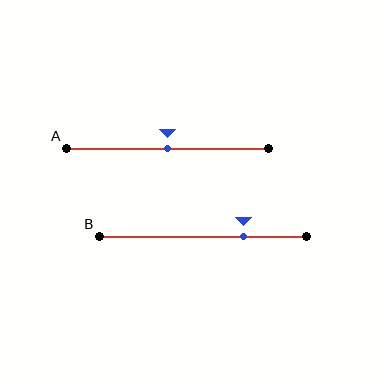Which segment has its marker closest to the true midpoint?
Segment A has its marker closest to the true midpoint.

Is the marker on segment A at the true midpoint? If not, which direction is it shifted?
Yes, the marker on segment A is at the true midpoint.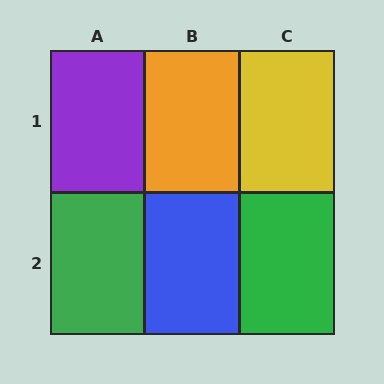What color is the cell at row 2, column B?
Blue.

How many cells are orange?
1 cell is orange.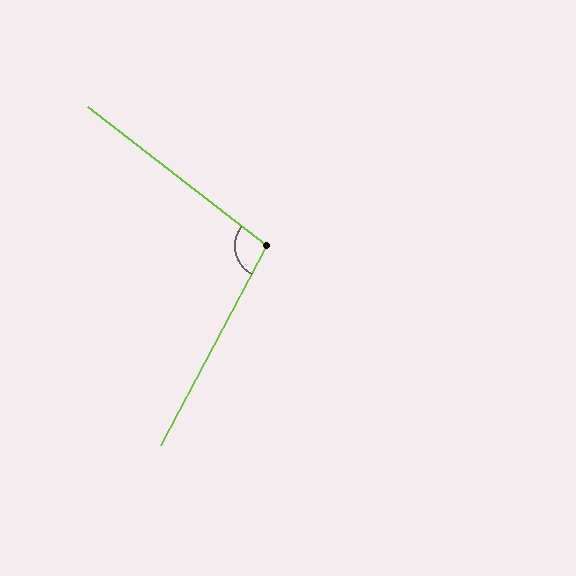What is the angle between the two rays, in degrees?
Approximately 100 degrees.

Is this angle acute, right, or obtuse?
It is obtuse.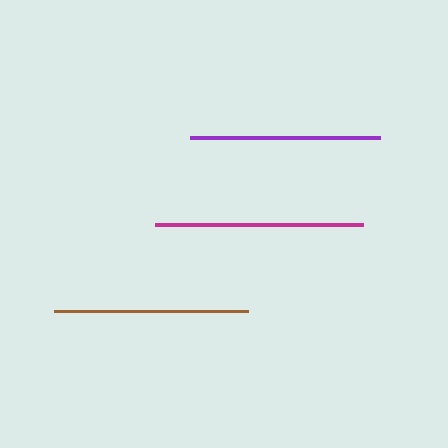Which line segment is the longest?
The magenta line is the longest at approximately 208 pixels.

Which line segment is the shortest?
The purple line is the shortest at approximately 190 pixels.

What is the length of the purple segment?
The purple segment is approximately 190 pixels long.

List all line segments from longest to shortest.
From longest to shortest: magenta, brown, purple.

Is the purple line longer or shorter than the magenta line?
The magenta line is longer than the purple line.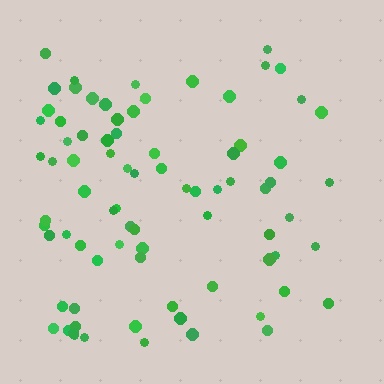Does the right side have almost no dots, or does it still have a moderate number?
Still a moderate number, just noticeably fewer than the left.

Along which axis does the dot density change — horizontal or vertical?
Horizontal.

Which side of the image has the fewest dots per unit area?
The right.